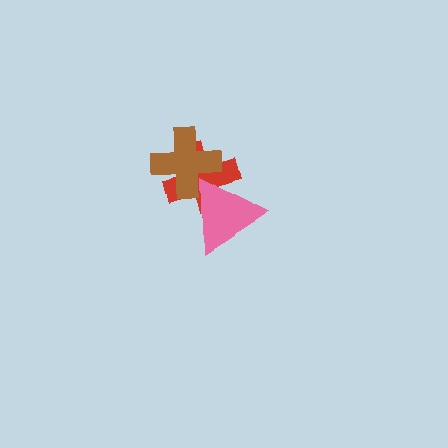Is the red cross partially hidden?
Yes, it is partially covered by another shape.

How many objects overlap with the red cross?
2 objects overlap with the red cross.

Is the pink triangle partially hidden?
Yes, it is partially covered by another shape.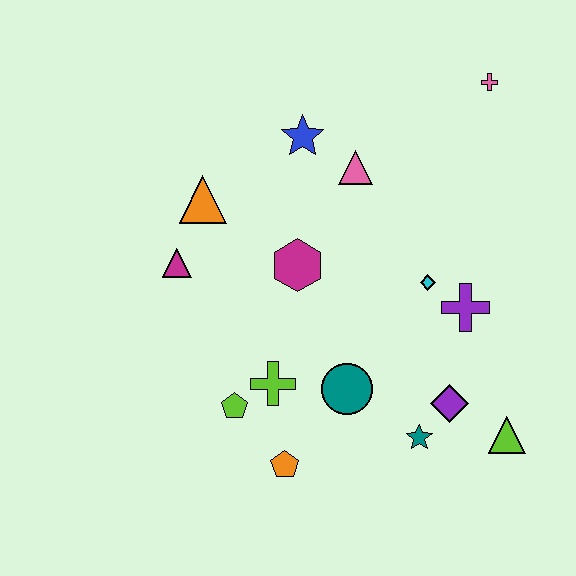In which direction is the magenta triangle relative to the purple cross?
The magenta triangle is to the left of the purple cross.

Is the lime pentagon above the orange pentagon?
Yes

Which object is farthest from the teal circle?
The pink cross is farthest from the teal circle.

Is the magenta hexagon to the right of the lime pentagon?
Yes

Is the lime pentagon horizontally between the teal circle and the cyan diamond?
No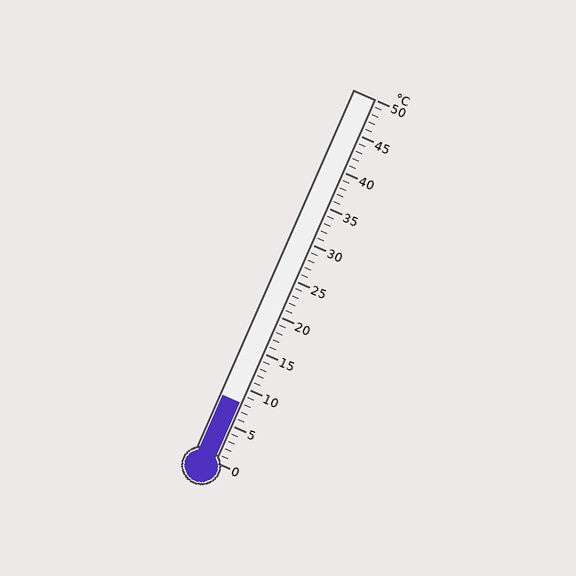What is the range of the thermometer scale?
The thermometer scale ranges from 0°C to 50°C.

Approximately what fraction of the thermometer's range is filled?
The thermometer is filled to approximately 15% of its range.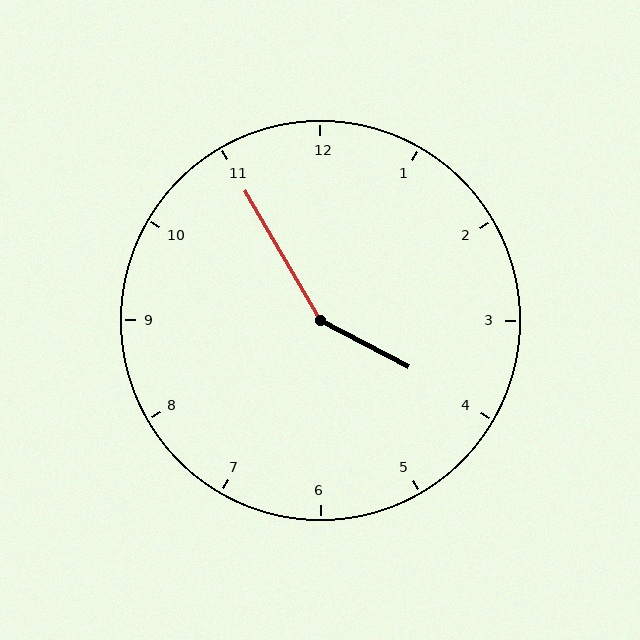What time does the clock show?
3:55.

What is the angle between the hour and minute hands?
Approximately 148 degrees.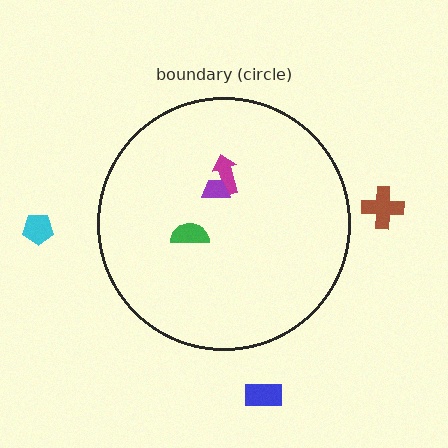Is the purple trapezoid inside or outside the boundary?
Inside.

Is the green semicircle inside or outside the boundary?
Inside.